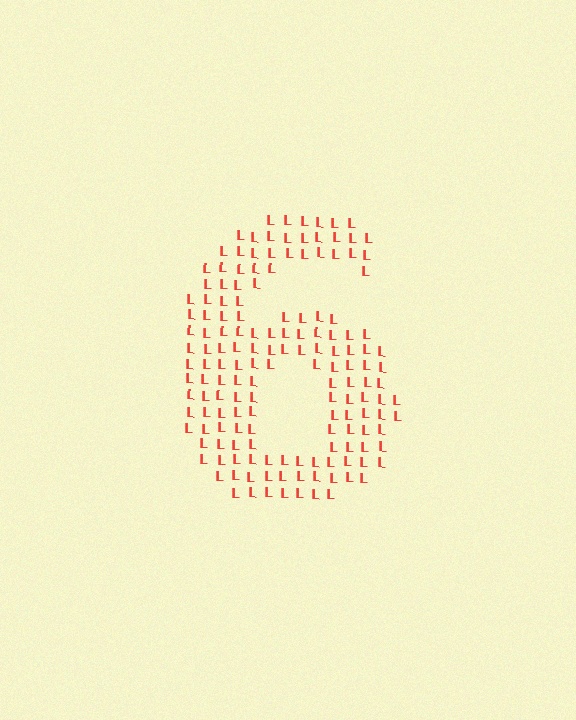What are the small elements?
The small elements are letter L's.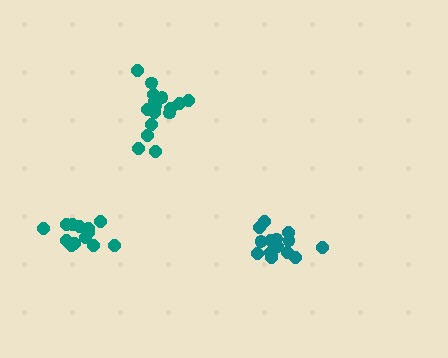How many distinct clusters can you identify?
There are 3 distinct clusters.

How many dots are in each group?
Group 1: 17 dots, Group 2: 15 dots, Group 3: 14 dots (46 total).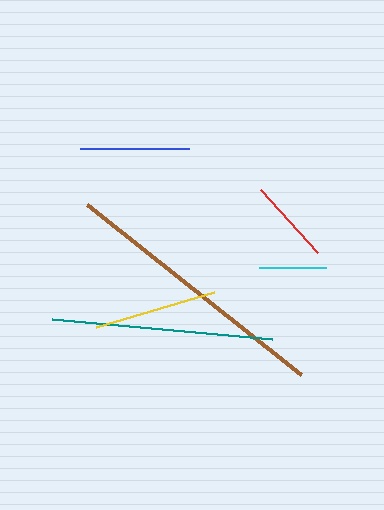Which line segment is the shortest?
The cyan line is the shortest at approximately 66 pixels.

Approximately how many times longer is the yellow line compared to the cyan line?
The yellow line is approximately 1.9 times the length of the cyan line.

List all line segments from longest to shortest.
From longest to shortest: brown, teal, yellow, blue, red, cyan.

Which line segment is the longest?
The brown line is the longest at approximately 274 pixels.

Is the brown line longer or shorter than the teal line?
The brown line is longer than the teal line.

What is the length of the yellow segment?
The yellow segment is approximately 123 pixels long.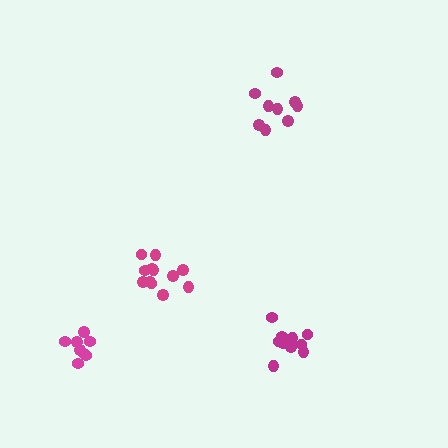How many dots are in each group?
Group 1: 12 dots, Group 2: 11 dots, Group 3: 9 dots, Group 4: 8 dots (40 total).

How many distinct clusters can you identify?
There are 4 distinct clusters.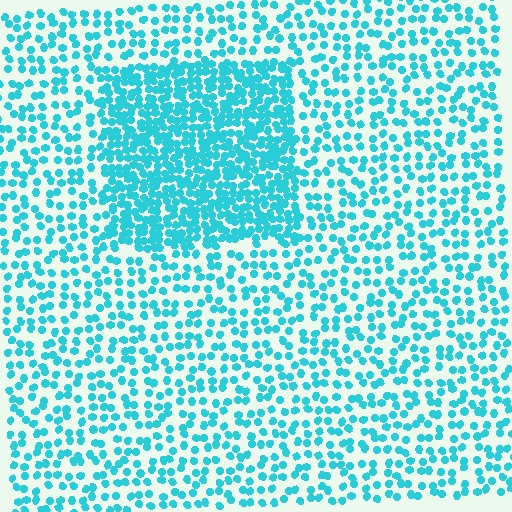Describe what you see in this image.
The image contains small cyan elements arranged at two different densities. A rectangle-shaped region is visible where the elements are more densely packed than the surrounding area.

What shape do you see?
I see a rectangle.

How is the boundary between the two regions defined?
The boundary is defined by a change in element density (approximately 2.3x ratio). All elements are the same color, size, and shape.